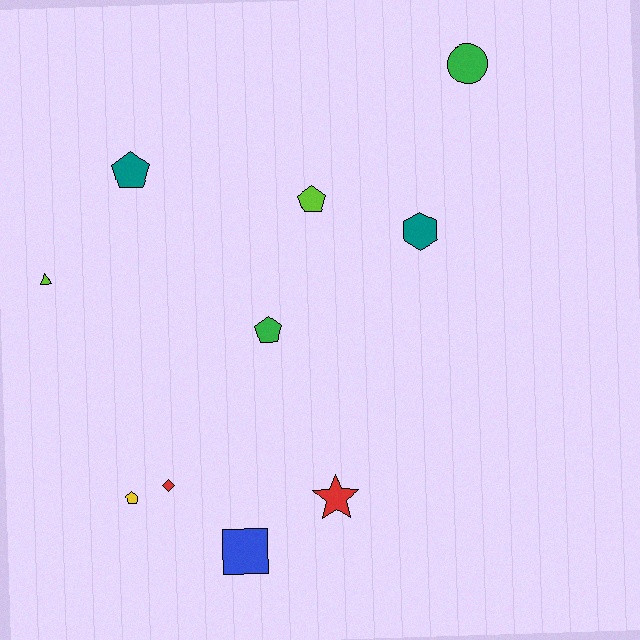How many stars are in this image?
There is 1 star.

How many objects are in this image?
There are 10 objects.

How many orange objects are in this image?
There are no orange objects.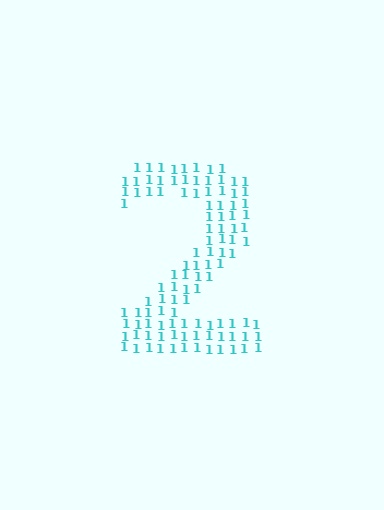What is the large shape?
The large shape is the digit 2.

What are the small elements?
The small elements are digit 1's.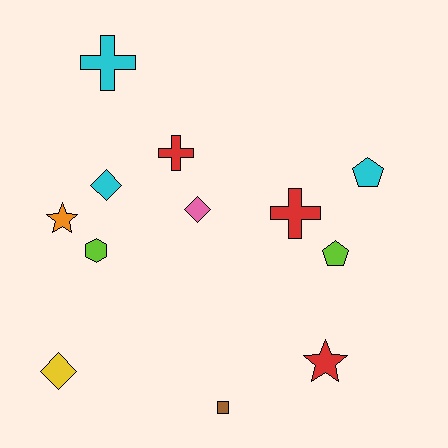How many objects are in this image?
There are 12 objects.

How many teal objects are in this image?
There are no teal objects.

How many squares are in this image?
There is 1 square.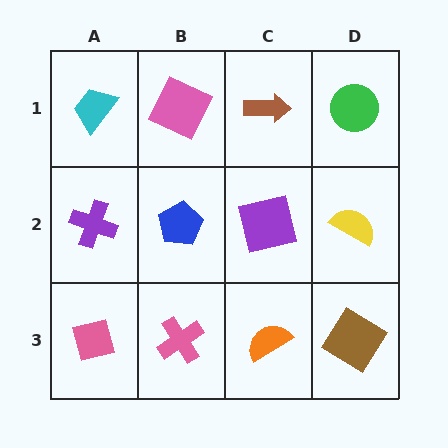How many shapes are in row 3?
4 shapes.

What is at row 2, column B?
A blue pentagon.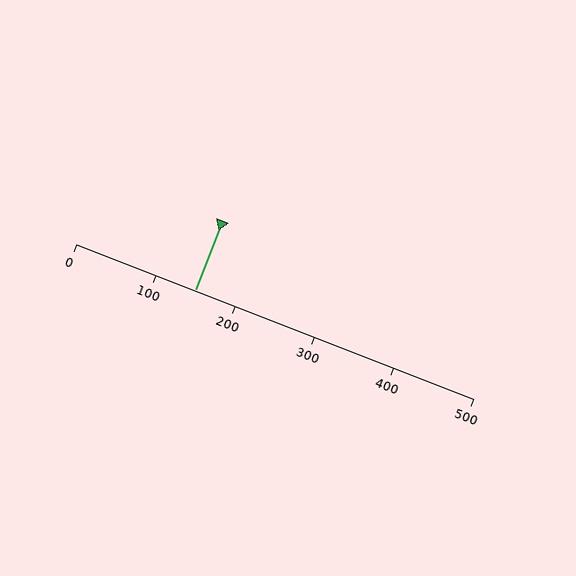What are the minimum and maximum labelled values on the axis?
The axis runs from 0 to 500.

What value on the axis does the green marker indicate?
The marker indicates approximately 150.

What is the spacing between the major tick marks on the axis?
The major ticks are spaced 100 apart.